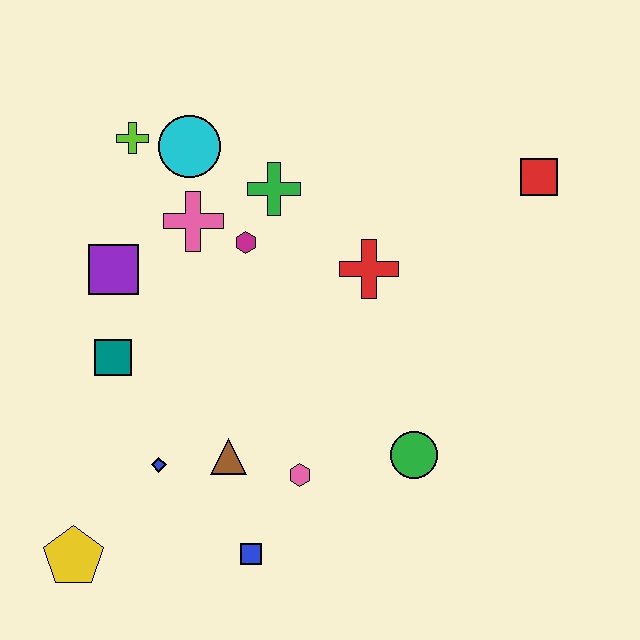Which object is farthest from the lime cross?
The blue square is farthest from the lime cross.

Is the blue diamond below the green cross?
Yes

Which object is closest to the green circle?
The pink hexagon is closest to the green circle.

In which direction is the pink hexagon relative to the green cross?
The pink hexagon is below the green cross.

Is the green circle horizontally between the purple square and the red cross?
No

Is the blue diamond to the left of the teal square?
No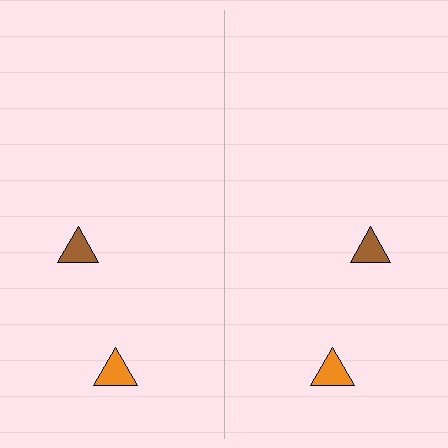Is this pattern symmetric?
Yes, this pattern has bilateral (reflection) symmetry.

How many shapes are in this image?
There are 4 shapes in this image.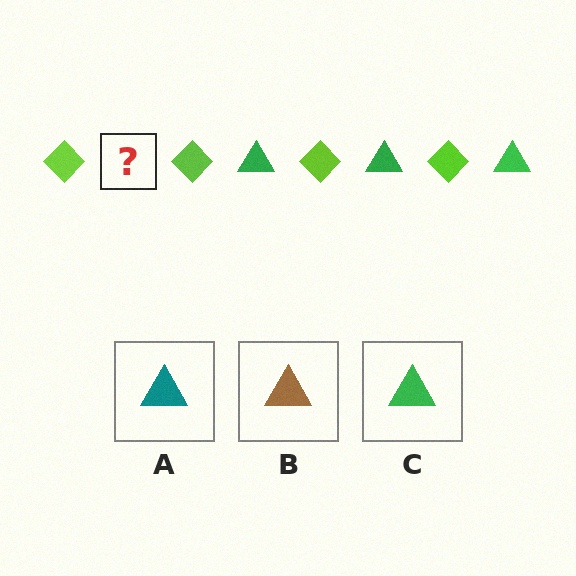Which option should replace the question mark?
Option C.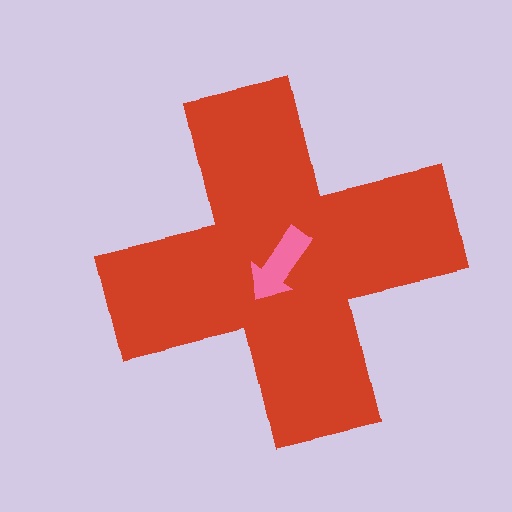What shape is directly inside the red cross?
The pink arrow.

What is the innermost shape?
The pink arrow.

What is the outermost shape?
The red cross.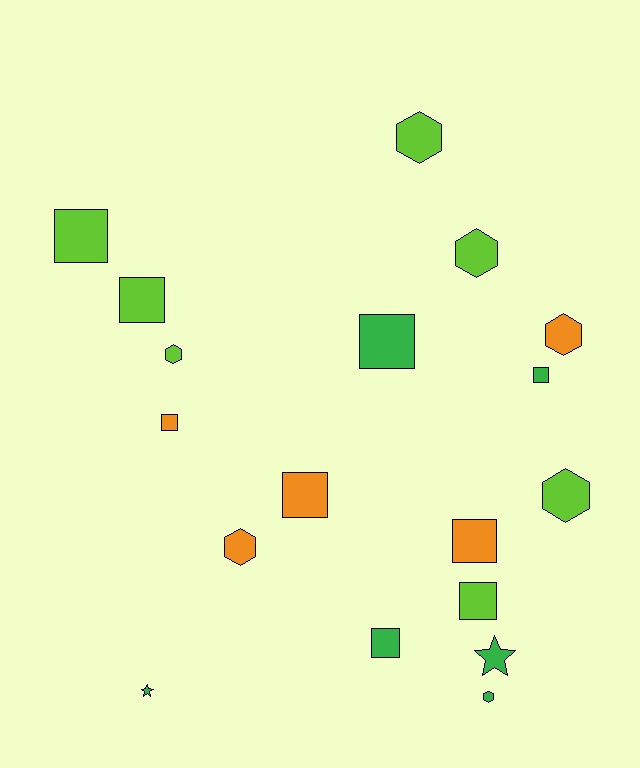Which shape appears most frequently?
Square, with 9 objects.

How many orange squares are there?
There are 3 orange squares.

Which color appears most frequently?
Lime, with 7 objects.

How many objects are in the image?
There are 18 objects.